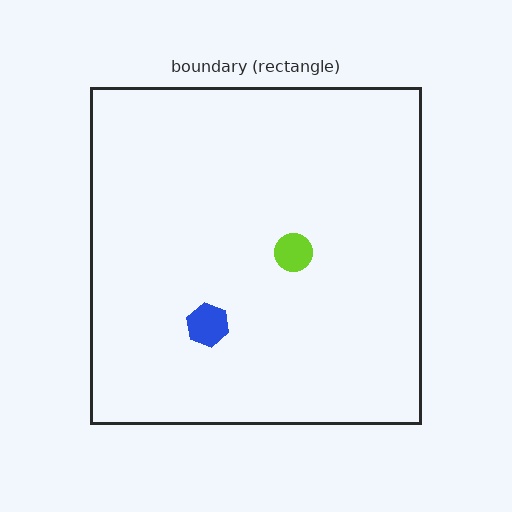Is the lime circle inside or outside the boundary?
Inside.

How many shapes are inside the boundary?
2 inside, 0 outside.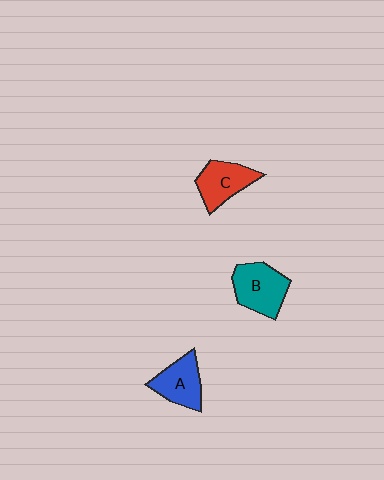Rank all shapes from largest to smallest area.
From largest to smallest: B (teal), C (red), A (blue).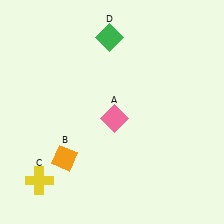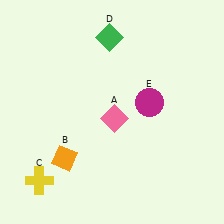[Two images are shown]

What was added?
A magenta circle (E) was added in Image 2.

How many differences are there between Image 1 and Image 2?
There is 1 difference between the two images.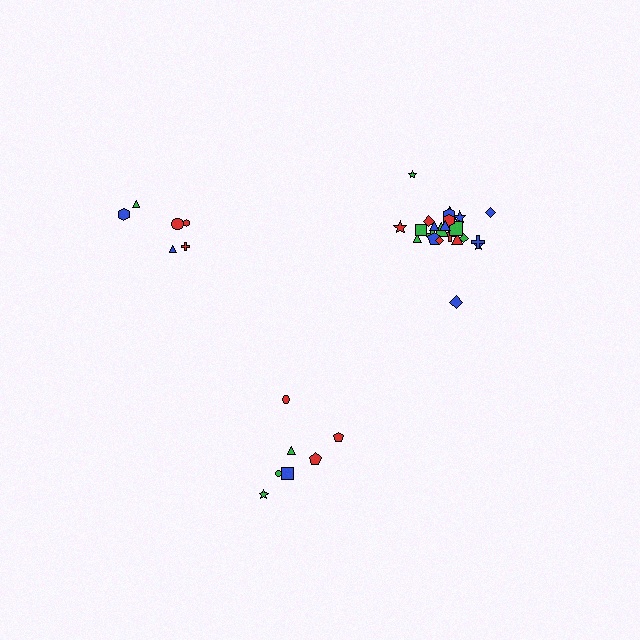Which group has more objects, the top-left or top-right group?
The top-right group.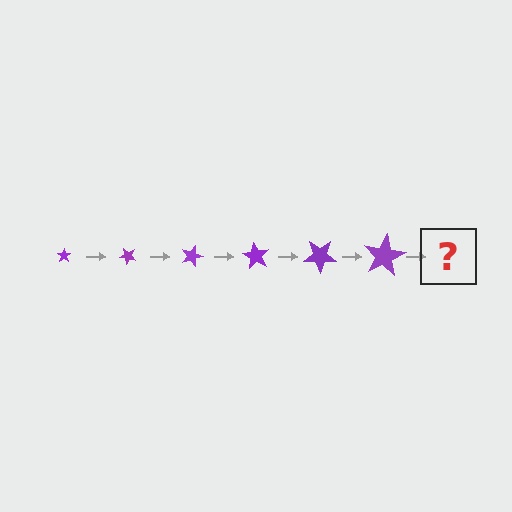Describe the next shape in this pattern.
It should be a star, larger than the previous one and rotated 270 degrees from the start.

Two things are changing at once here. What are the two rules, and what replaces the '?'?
The two rules are that the star grows larger each step and it rotates 45 degrees each step. The '?' should be a star, larger than the previous one and rotated 270 degrees from the start.